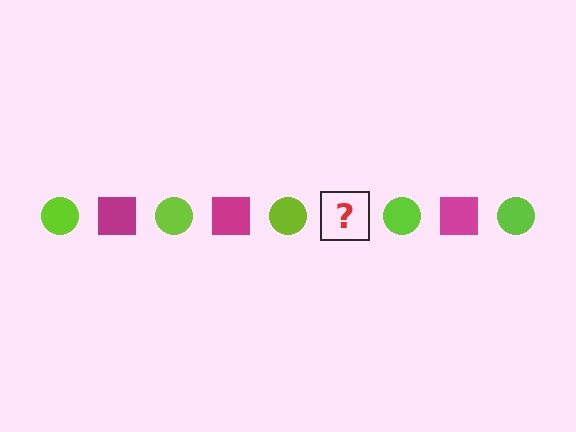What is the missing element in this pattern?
The missing element is a magenta square.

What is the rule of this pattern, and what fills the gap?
The rule is that the pattern alternates between lime circle and magenta square. The gap should be filled with a magenta square.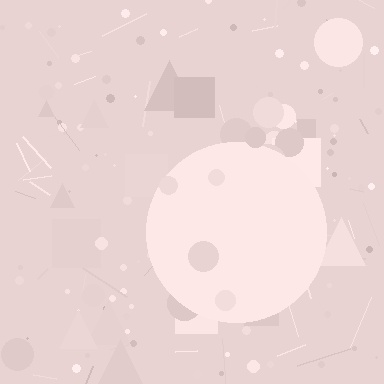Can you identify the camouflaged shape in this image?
The camouflaged shape is a circle.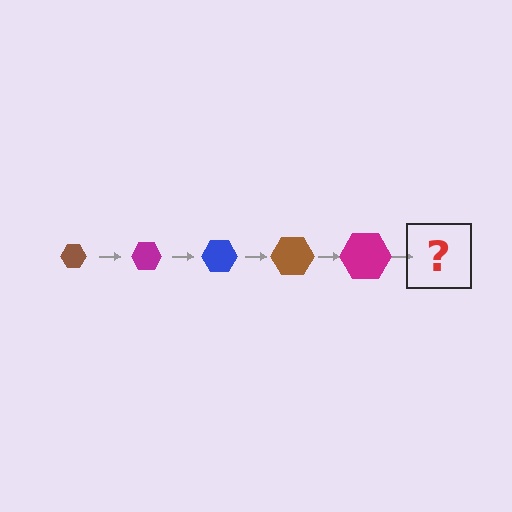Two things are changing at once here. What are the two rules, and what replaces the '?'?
The two rules are that the hexagon grows larger each step and the color cycles through brown, magenta, and blue. The '?' should be a blue hexagon, larger than the previous one.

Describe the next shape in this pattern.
It should be a blue hexagon, larger than the previous one.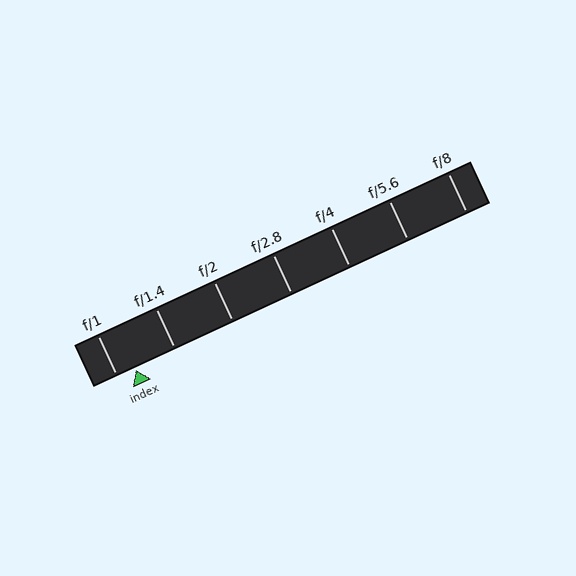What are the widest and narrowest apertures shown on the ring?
The widest aperture shown is f/1 and the narrowest is f/8.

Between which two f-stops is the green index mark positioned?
The index mark is between f/1 and f/1.4.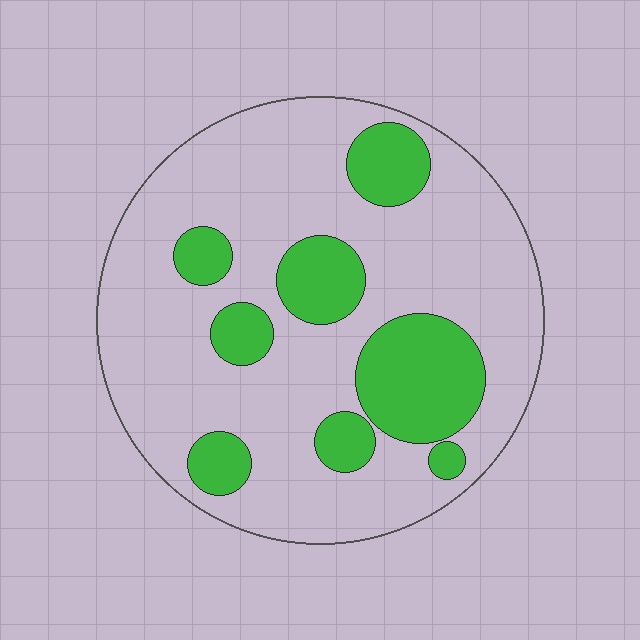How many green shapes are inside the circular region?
8.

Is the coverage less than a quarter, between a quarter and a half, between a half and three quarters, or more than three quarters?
Less than a quarter.